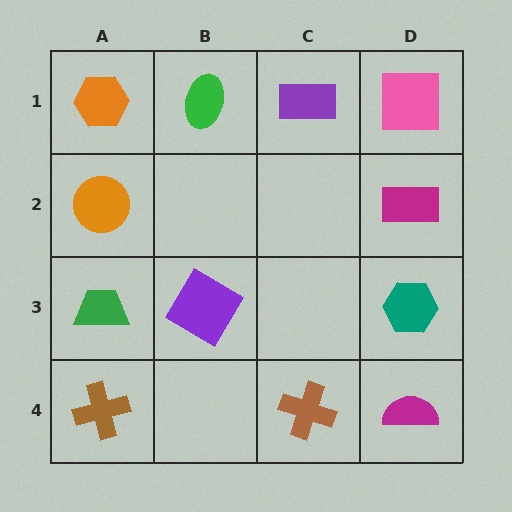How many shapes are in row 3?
3 shapes.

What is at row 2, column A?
An orange circle.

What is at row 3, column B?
A purple diamond.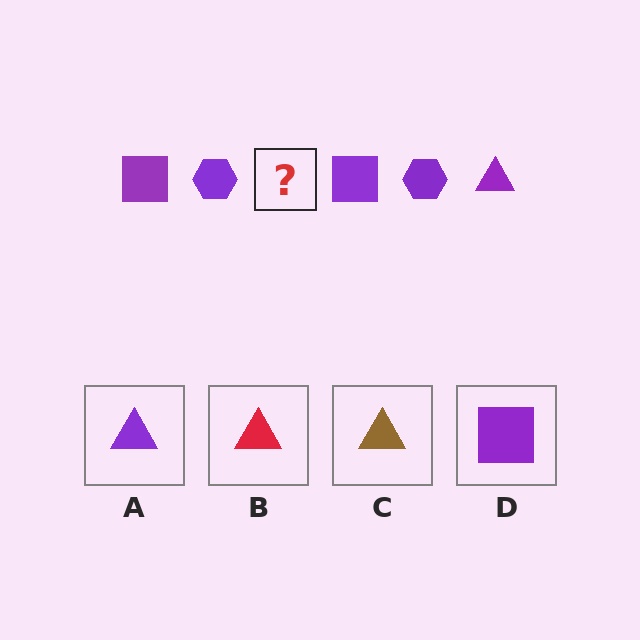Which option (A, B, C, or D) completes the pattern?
A.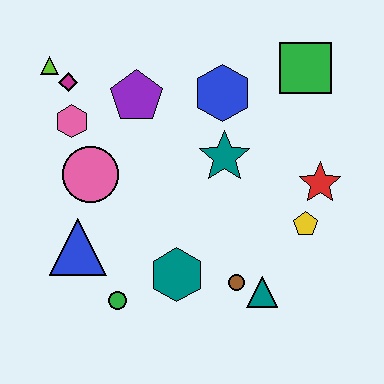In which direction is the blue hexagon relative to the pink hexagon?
The blue hexagon is to the right of the pink hexagon.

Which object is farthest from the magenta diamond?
The teal triangle is farthest from the magenta diamond.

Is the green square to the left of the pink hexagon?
No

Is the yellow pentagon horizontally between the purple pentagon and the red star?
Yes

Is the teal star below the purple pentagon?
Yes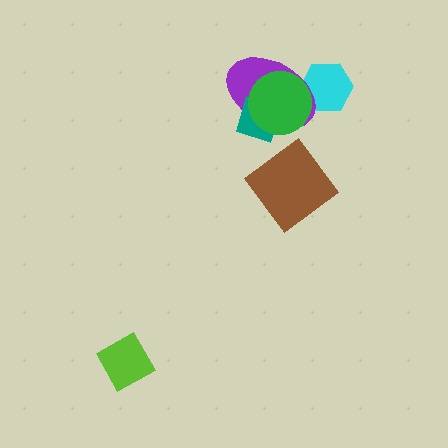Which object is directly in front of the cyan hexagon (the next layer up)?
The purple ellipse is directly in front of the cyan hexagon.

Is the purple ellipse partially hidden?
Yes, it is partially covered by another shape.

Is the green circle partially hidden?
No, no other shape covers it.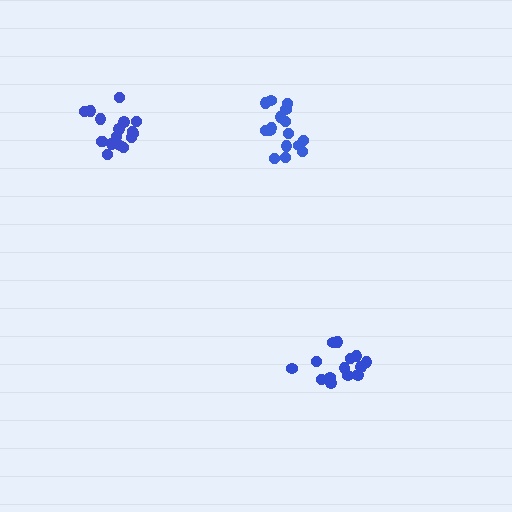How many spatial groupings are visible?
There are 3 spatial groupings.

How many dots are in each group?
Group 1: 16 dots, Group 2: 14 dots, Group 3: 17 dots (47 total).